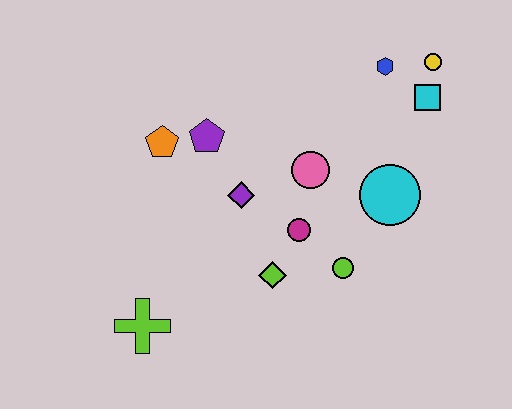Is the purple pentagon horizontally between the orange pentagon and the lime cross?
No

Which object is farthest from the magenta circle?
The yellow circle is farthest from the magenta circle.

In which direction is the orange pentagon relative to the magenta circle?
The orange pentagon is to the left of the magenta circle.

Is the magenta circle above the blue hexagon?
No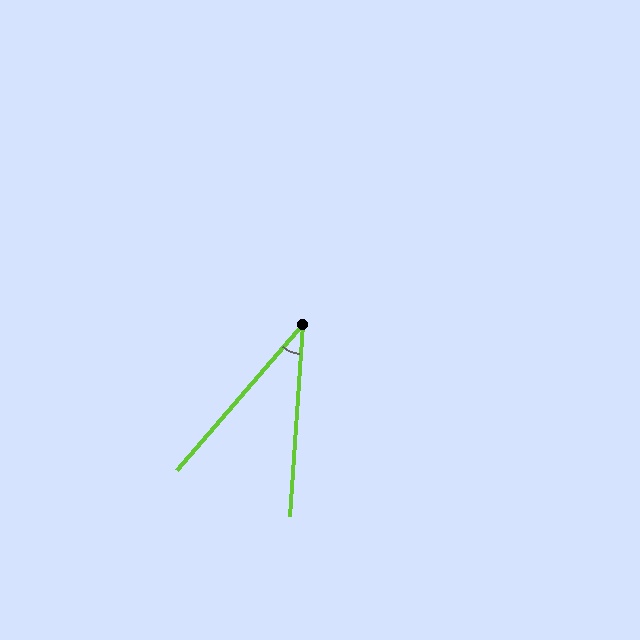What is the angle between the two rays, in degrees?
Approximately 37 degrees.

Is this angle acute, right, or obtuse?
It is acute.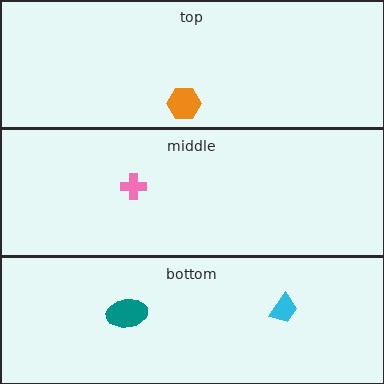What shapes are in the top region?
The orange hexagon.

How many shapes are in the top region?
1.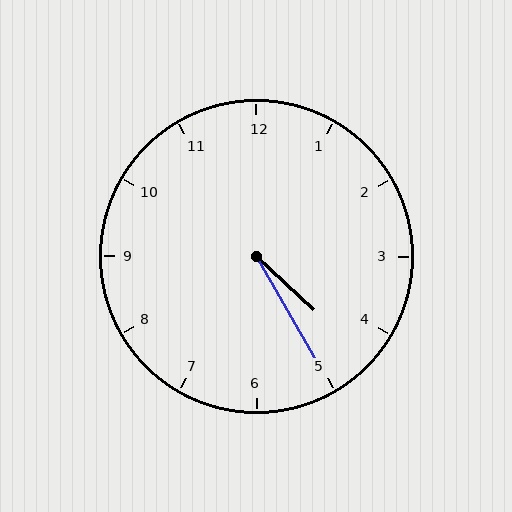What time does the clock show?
4:25.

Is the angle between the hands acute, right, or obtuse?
It is acute.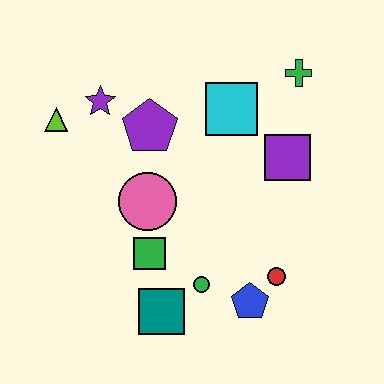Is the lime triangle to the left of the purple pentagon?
Yes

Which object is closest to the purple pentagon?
The purple star is closest to the purple pentagon.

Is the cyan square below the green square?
No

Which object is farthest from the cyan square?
The teal square is farthest from the cyan square.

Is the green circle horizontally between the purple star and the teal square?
No